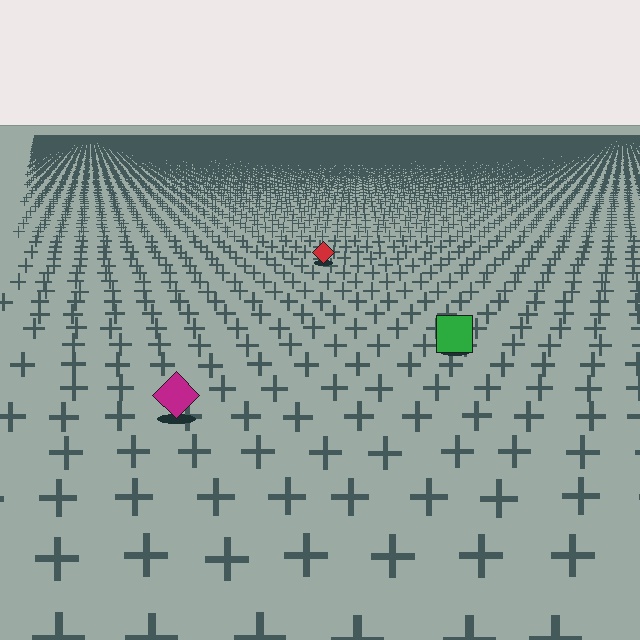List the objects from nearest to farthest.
From nearest to farthest: the magenta diamond, the green square, the red diamond.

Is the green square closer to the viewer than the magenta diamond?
No. The magenta diamond is closer — you can tell from the texture gradient: the ground texture is coarser near it.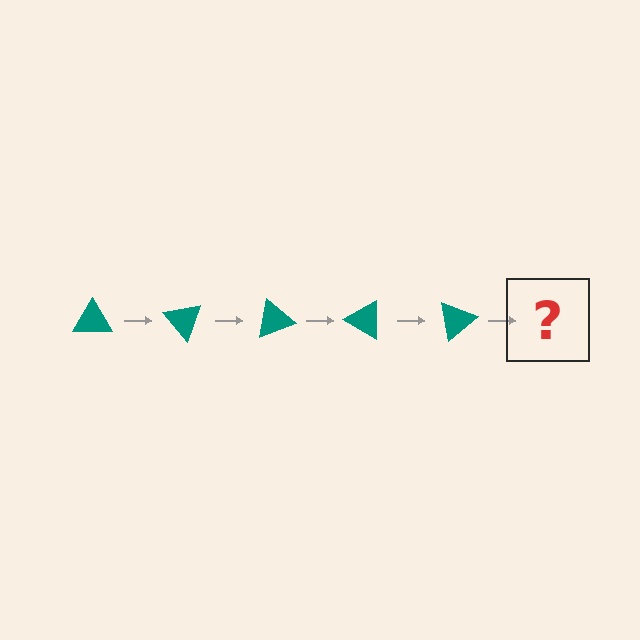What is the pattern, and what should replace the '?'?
The pattern is that the triangle rotates 50 degrees each step. The '?' should be a teal triangle rotated 250 degrees.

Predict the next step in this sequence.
The next step is a teal triangle rotated 250 degrees.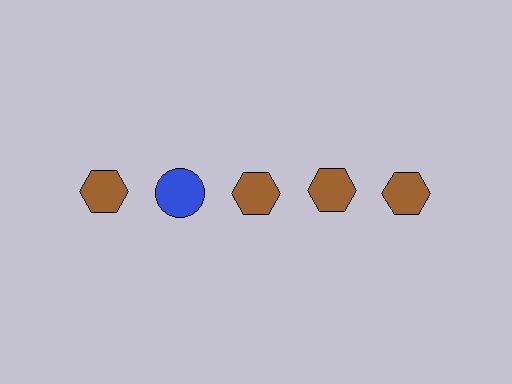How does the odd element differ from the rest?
It differs in both color (blue instead of brown) and shape (circle instead of hexagon).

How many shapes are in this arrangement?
There are 5 shapes arranged in a grid pattern.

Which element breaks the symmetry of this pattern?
The blue circle in the top row, second from left column breaks the symmetry. All other shapes are brown hexagons.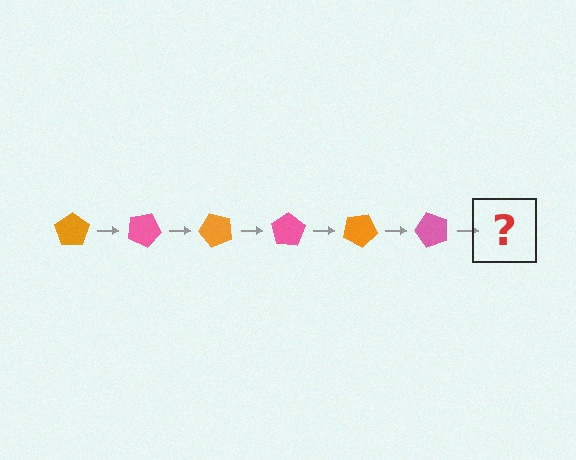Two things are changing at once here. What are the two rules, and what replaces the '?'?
The two rules are that it rotates 25 degrees each step and the color cycles through orange and pink. The '?' should be an orange pentagon, rotated 150 degrees from the start.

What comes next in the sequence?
The next element should be an orange pentagon, rotated 150 degrees from the start.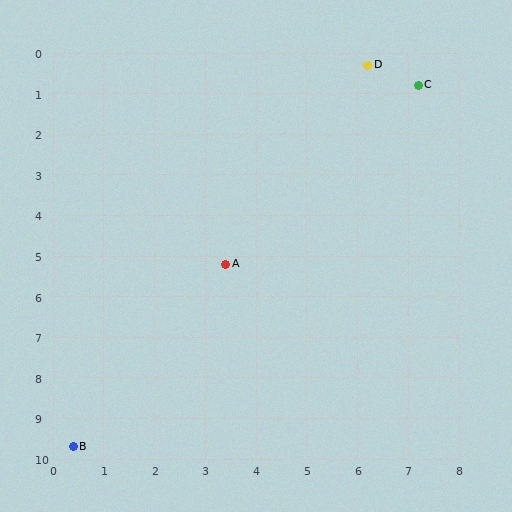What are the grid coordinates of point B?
Point B is at approximately (0.4, 9.7).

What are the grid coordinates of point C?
Point C is at approximately (7.2, 0.8).